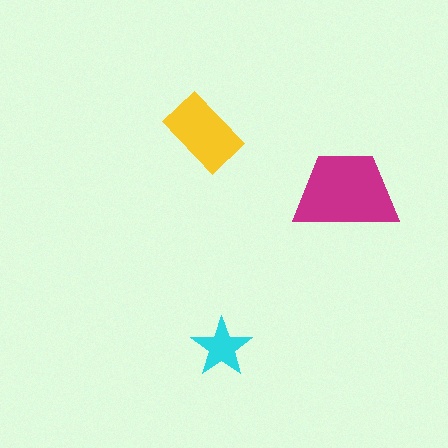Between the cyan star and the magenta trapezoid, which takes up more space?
The magenta trapezoid.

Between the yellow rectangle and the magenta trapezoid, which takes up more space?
The magenta trapezoid.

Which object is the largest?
The magenta trapezoid.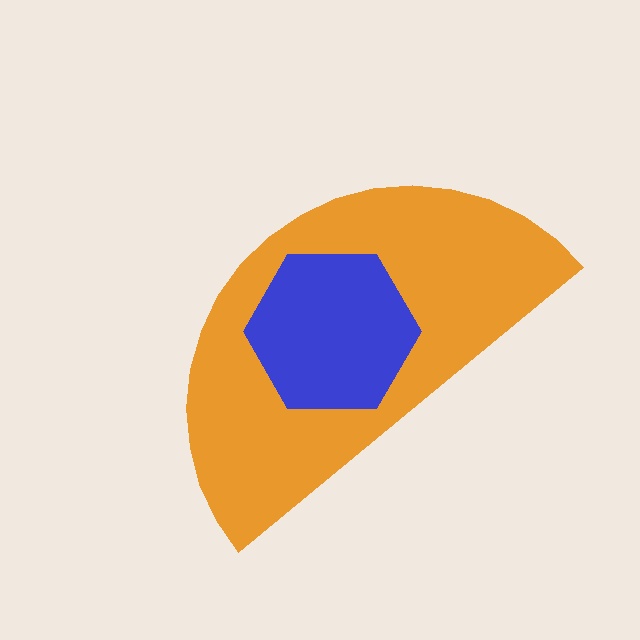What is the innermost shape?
The blue hexagon.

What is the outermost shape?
The orange semicircle.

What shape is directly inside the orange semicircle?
The blue hexagon.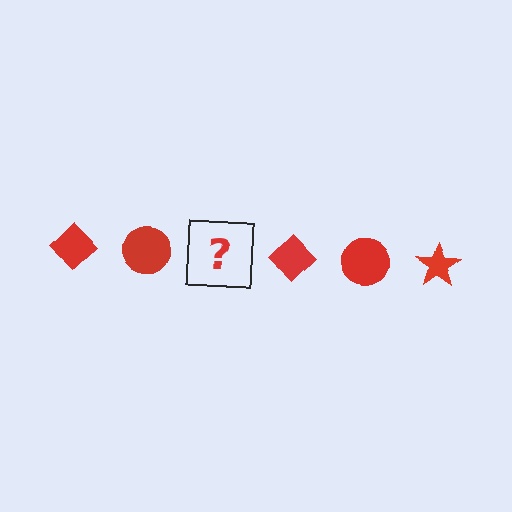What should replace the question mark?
The question mark should be replaced with a red star.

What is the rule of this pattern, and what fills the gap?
The rule is that the pattern cycles through diamond, circle, star shapes in red. The gap should be filled with a red star.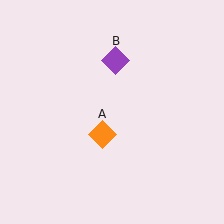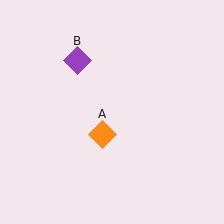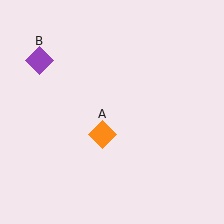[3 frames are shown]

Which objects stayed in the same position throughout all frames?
Orange diamond (object A) remained stationary.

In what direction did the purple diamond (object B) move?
The purple diamond (object B) moved left.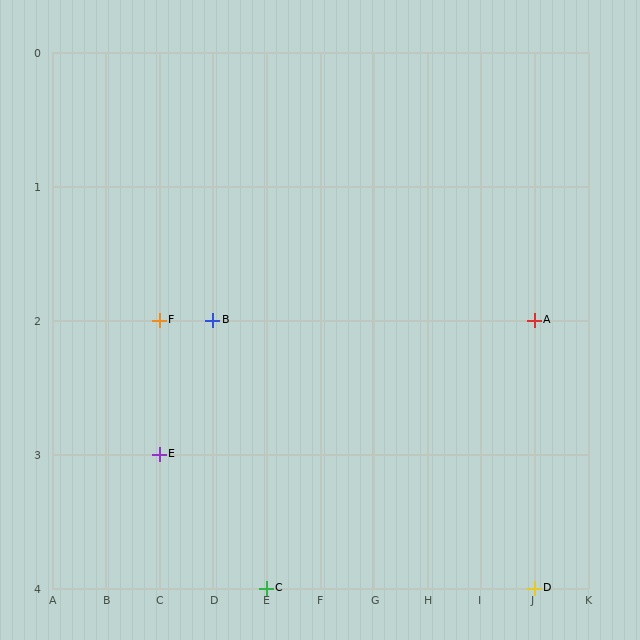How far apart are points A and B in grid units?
Points A and B are 6 columns apart.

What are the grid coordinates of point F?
Point F is at grid coordinates (C, 2).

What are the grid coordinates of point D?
Point D is at grid coordinates (J, 4).